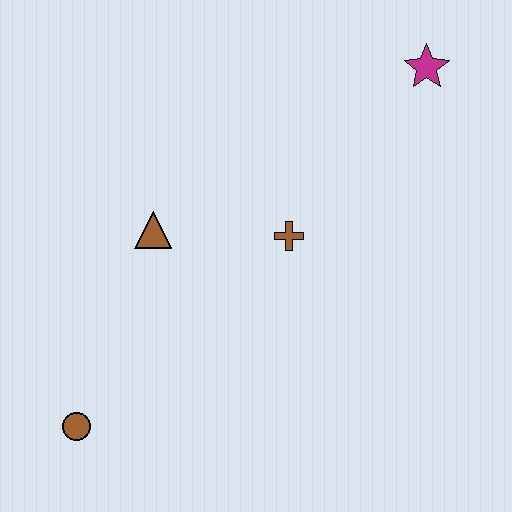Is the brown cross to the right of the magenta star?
No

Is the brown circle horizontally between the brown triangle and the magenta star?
No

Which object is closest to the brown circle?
The brown triangle is closest to the brown circle.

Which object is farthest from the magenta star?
The brown circle is farthest from the magenta star.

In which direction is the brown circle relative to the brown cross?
The brown circle is to the left of the brown cross.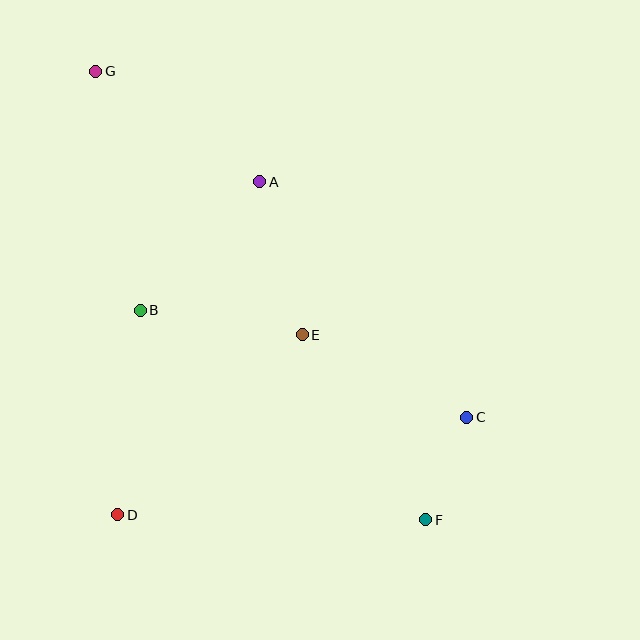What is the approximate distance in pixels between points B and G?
The distance between B and G is approximately 243 pixels.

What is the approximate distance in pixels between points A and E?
The distance between A and E is approximately 159 pixels.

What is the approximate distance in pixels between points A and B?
The distance between A and B is approximately 176 pixels.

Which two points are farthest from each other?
Points F and G are farthest from each other.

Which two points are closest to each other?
Points C and F are closest to each other.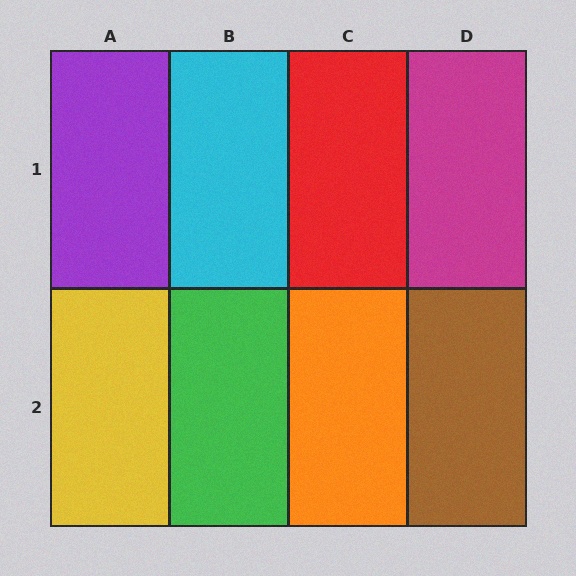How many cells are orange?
1 cell is orange.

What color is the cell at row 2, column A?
Yellow.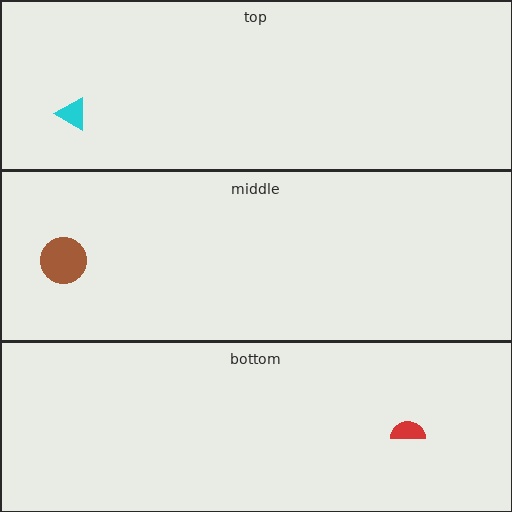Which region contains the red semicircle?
The bottom region.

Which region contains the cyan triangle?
The top region.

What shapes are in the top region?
The cyan triangle.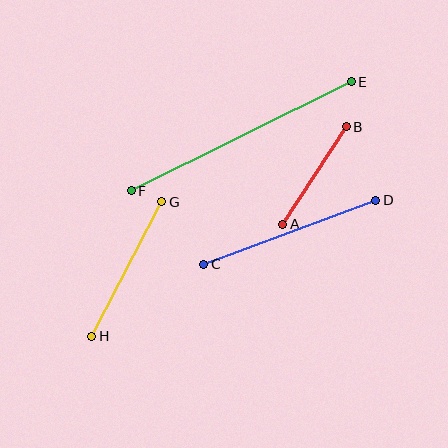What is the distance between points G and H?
The distance is approximately 152 pixels.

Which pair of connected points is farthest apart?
Points E and F are farthest apart.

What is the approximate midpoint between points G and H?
The midpoint is at approximately (127, 269) pixels.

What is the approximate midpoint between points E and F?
The midpoint is at approximately (241, 136) pixels.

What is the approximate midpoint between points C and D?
The midpoint is at approximately (290, 232) pixels.